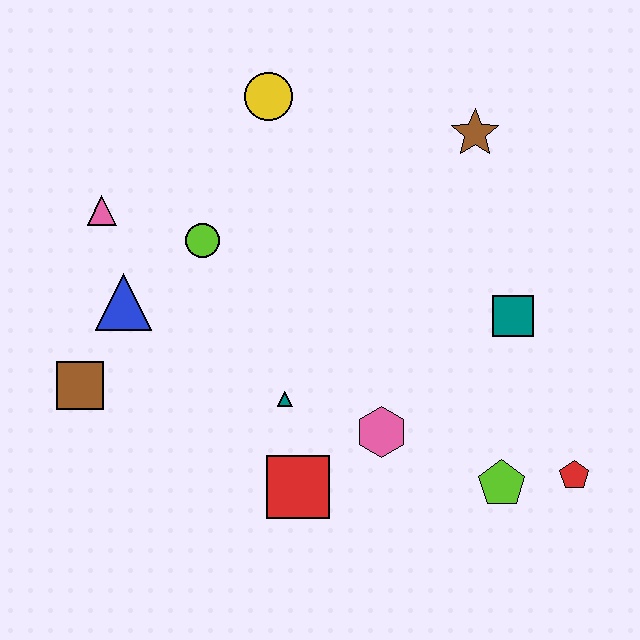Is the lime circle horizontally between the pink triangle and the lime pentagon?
Yes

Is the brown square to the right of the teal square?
No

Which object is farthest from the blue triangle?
The red pentagon is farthest from the blue triangle.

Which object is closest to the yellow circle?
The lime circle is closest to the yellow circle.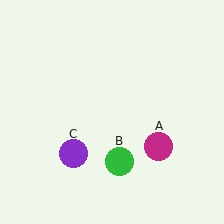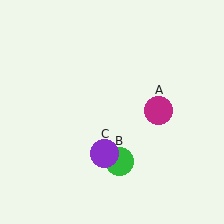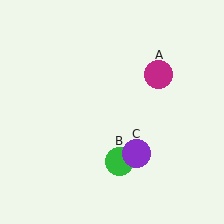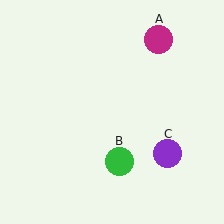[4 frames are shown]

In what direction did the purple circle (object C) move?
The purple circle (object C) moved right.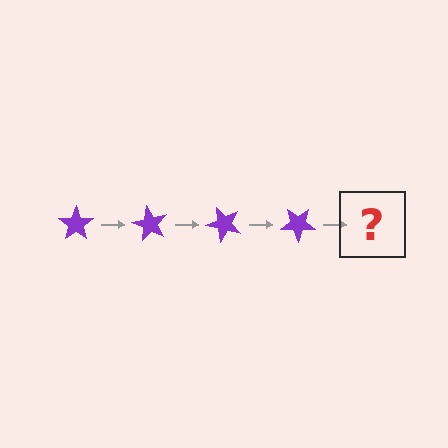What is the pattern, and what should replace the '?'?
The pattern is that the star rotates 60 degrees each step. The '?' should be a purple star rotated 240 degrees.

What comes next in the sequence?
The next element should be a purple star rotated 240 degrees.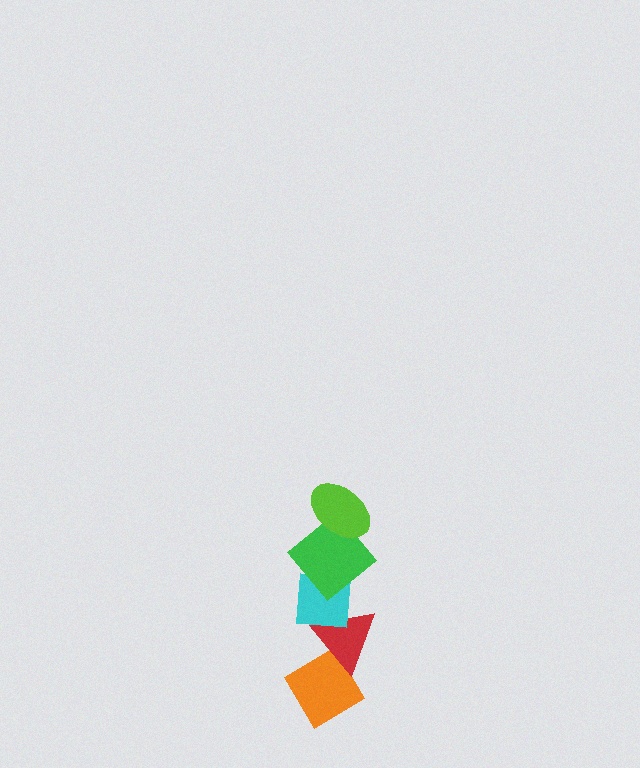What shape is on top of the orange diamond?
The red triangle is on top of the orange diamond.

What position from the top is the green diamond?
The green diamond is 2nd from the top.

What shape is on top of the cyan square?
The green diamond is on top of the cyan square.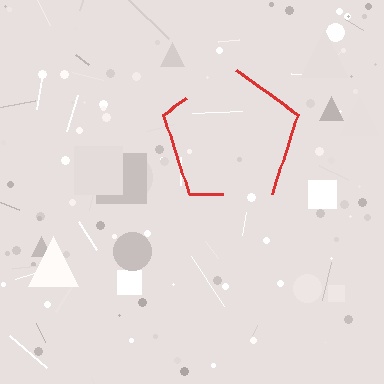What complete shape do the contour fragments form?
The contour fragments form a pentagon.